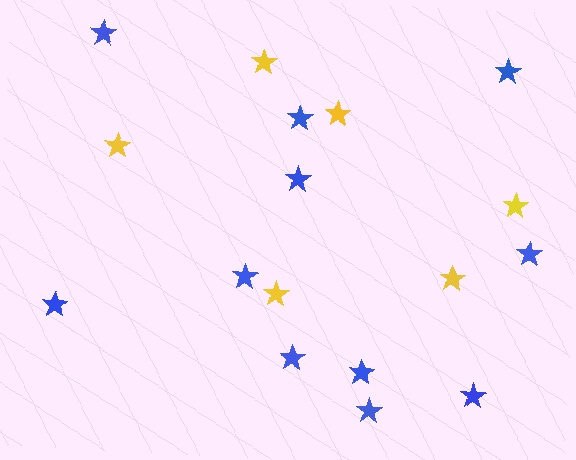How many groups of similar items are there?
There are 2 groups: one group of blue stars (11) and one group of yellow stars (6).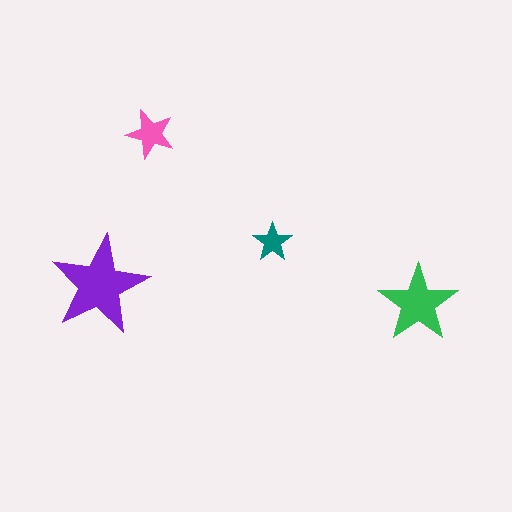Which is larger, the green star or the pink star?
The green one.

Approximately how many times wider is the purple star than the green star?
About 1.5 times wider.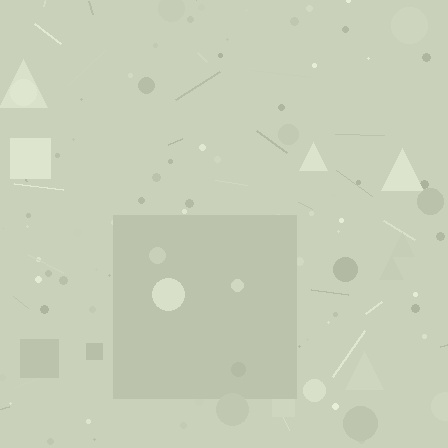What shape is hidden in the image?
A square is hidden in the image.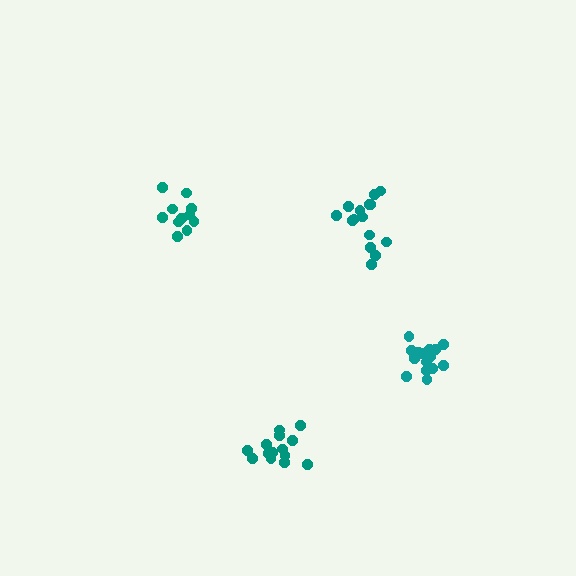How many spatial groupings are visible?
There are 4 spatial groupings.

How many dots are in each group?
Group 1: 14 dots, Group 2: 15 dots, Group 3: 15 dots, Group 4: 11 dots (55 total).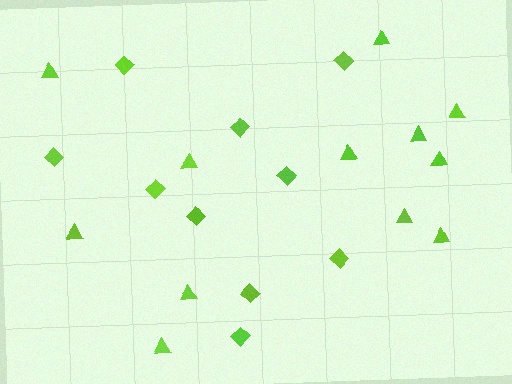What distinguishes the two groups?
There are 2 groups: one group of diamonds (10) and one group of triangles (12).